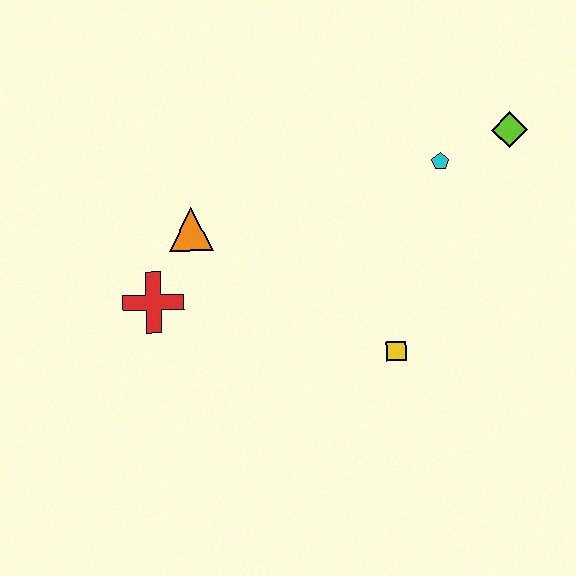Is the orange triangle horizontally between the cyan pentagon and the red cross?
Yes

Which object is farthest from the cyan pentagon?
The red cross is farthest from the cyan pentagon.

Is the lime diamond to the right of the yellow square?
Yes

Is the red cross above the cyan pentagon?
No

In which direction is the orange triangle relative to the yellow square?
The orange triangle is to the left of the yellow square.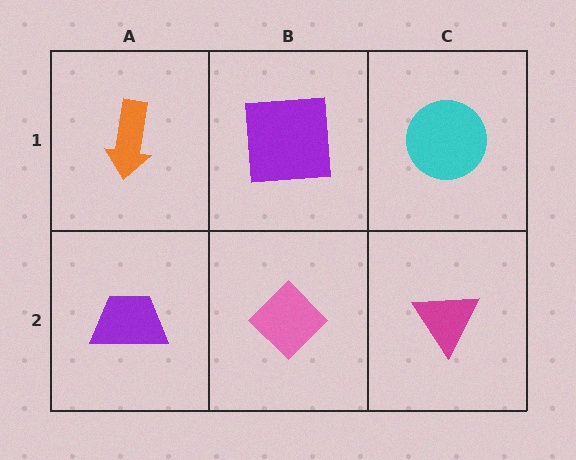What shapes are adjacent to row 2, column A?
An orange arrow (row 1, column A), a pink diamond (row 2, column B).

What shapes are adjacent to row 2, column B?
A purple square (row 1, column B), a purple trapezoid (row 2, column A), a magenta triangle (row 2, column C).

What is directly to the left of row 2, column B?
A purple trapezoid.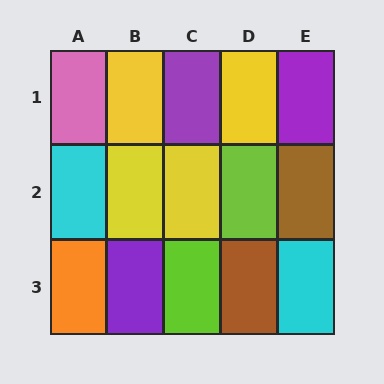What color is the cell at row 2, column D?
Lime.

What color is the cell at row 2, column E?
Brown.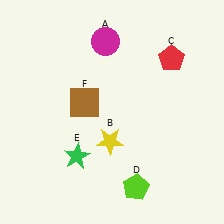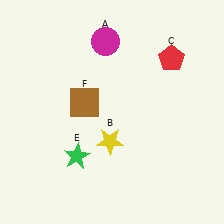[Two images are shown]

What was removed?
The lime pentagon (D) was removed in Image 2.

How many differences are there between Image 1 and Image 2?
There is 1 difference between the two images.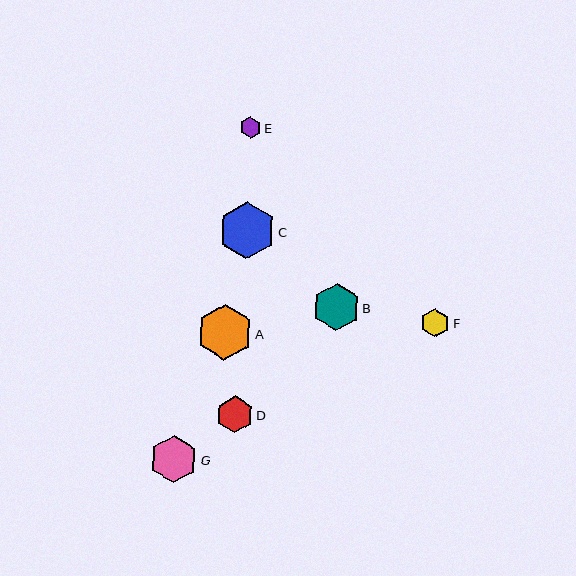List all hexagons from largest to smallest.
From largest to smallest: C, A, G, B, D, F, E.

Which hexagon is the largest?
Hexagon C is the largest with a size of approximately 56 pixels.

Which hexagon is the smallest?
Hexagon E is the smallest with a size of approximately 21 pixels.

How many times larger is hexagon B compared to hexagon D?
Hexagon B is approximately 1.3 times the size of hexagon D.